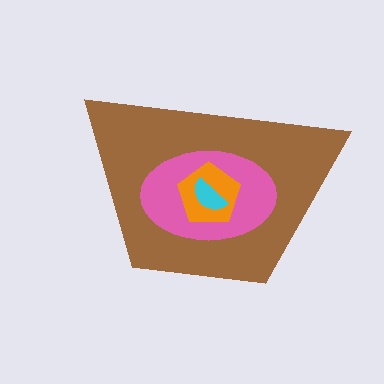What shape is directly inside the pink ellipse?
The orange pentagon.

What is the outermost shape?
The brown trapezoid.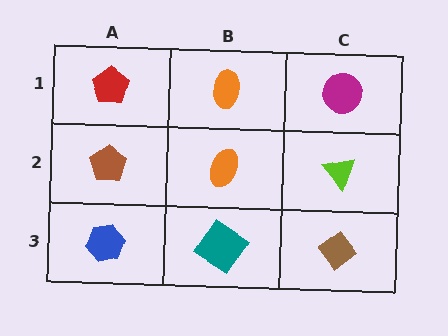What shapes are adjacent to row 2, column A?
A red pentagon (row 1, column A), a blue hexagon (row 3, column A), an orange ellipse (row 2, column B).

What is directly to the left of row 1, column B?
A red pentagon.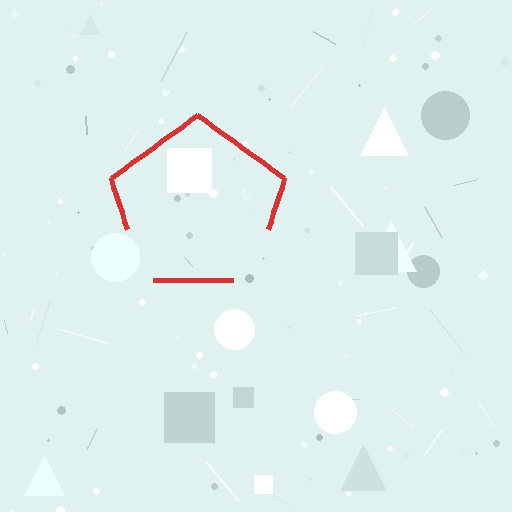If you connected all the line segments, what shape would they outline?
They would outline a pentagon.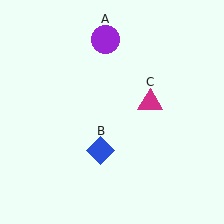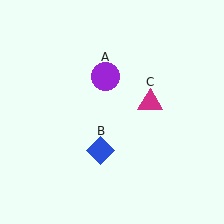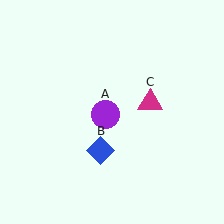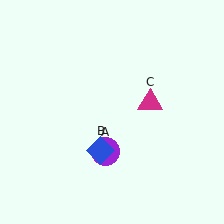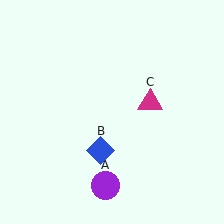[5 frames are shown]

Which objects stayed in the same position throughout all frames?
Blue diamond (object B) and magenta triangle (object C) remained stationary.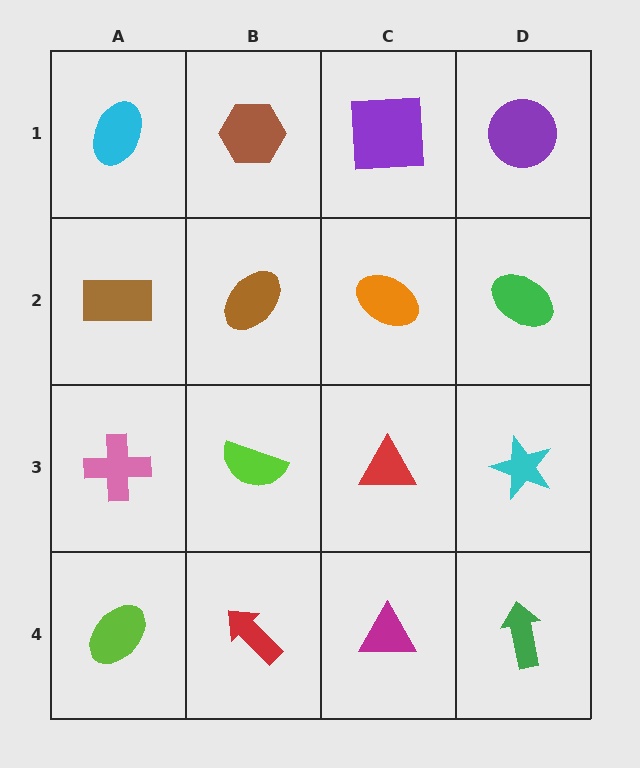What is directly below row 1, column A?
A brown rectangle.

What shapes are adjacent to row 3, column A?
A brown rectangle (row 2, column A), a lime ellipse (row 4, column A), a lime semicircle (row 3, column B).